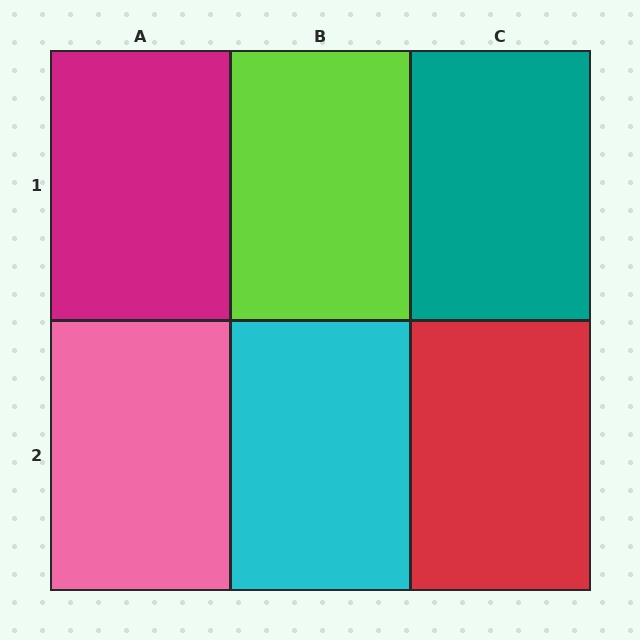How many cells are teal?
1 cell is teal.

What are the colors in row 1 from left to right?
Magenta, lime, teal.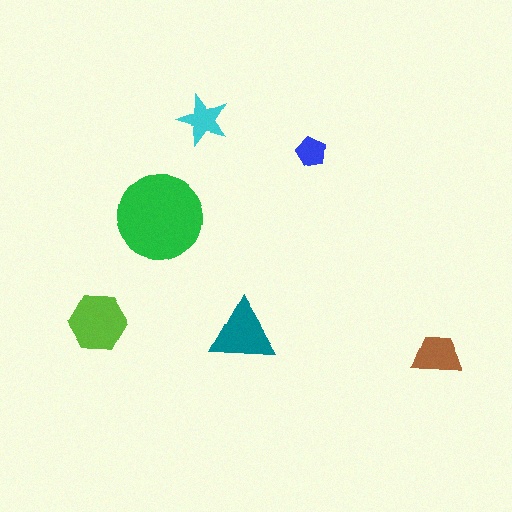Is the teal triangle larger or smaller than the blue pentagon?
Larger.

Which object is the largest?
The green circle.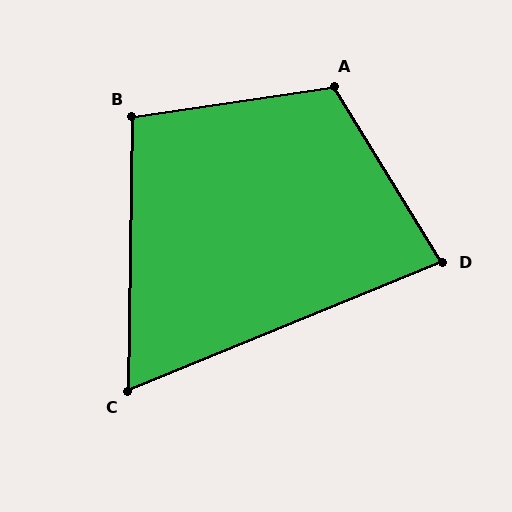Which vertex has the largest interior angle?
A, at approximately 113 degrees.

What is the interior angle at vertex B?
Approximately 99 degrees (obtuse).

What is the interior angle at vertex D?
Approximately 81 degrees (acute).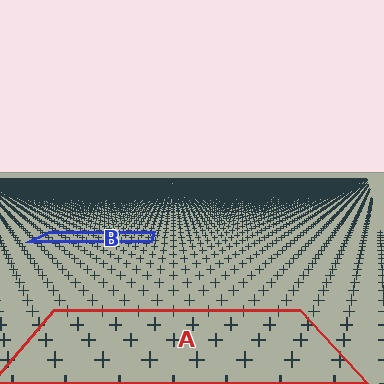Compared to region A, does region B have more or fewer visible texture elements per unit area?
Region B has more texture elements per unit area — they are packed more densely because it is farther away.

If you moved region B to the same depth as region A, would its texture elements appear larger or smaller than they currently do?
They would appear larger. At a closer depth, the same texture elements are projected at a bigger on-screen size.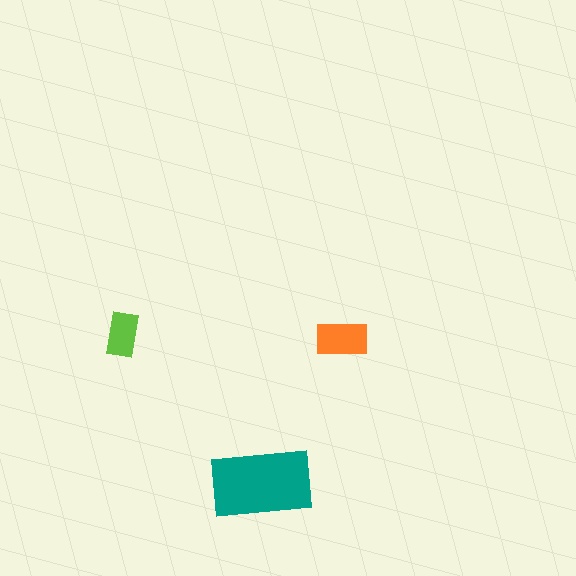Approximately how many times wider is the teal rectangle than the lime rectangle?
About 2.5 times wider.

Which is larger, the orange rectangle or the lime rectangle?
The orange one.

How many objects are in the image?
There are 3 objects in the image.